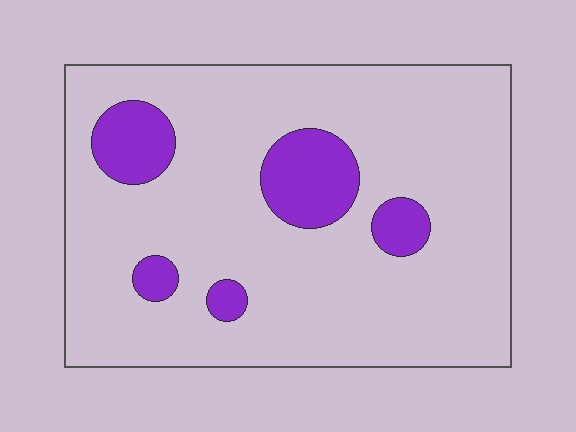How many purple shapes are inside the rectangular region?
5.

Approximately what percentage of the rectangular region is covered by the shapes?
Approximately 15%.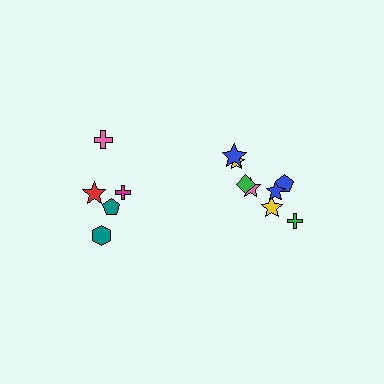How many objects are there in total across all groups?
There are 13 objects.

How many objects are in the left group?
There are 5 objects.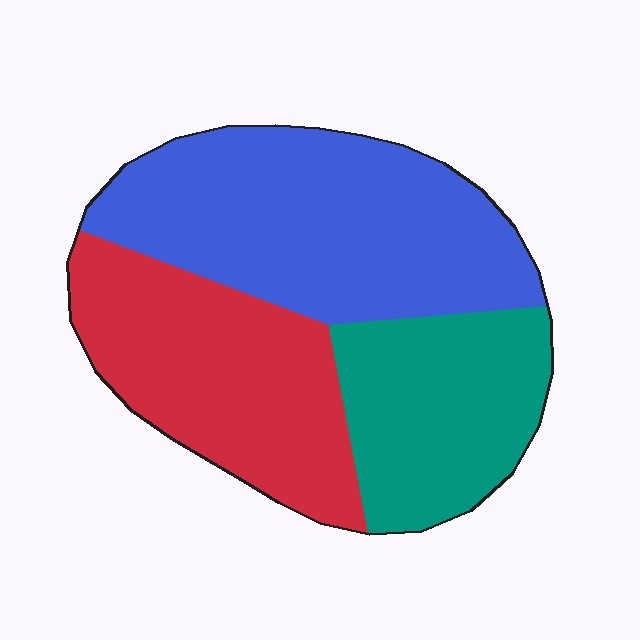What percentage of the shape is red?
Red covers roughly 30% of the shape.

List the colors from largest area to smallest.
From largest to smallest: blue, red, teal.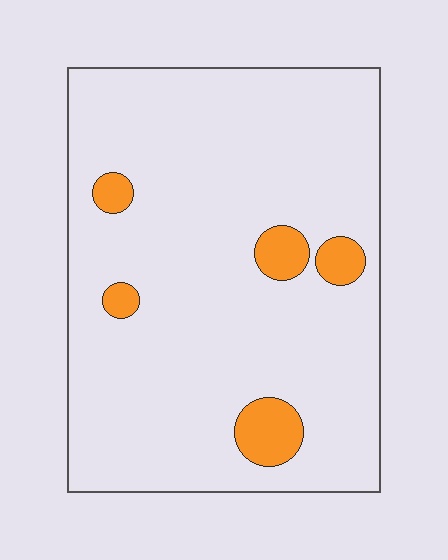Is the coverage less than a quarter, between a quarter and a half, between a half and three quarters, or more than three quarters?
Less than a quarter.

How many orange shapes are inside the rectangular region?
5.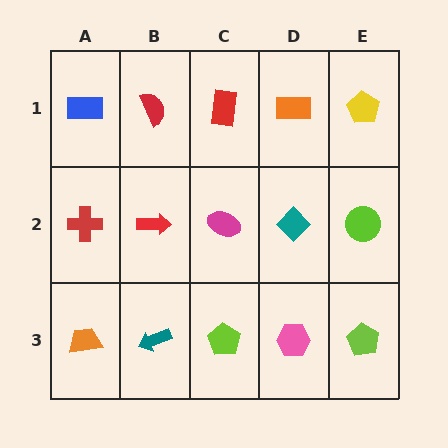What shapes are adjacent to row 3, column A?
A red cross (row 2, column A), a teal arrow (row 3, column B).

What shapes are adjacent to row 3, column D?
A teal diamond (row 2, column D), a lime pentagon (row 3, column C), a lime pentagon (row 3, column E).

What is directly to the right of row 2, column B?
A magenta ellipse.